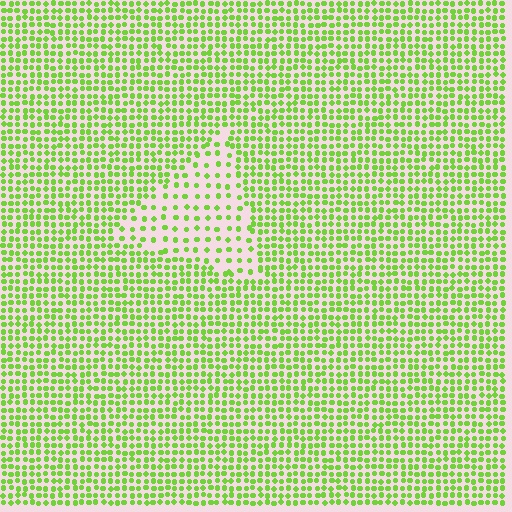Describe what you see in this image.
The image contains small lime elements arranged at two different densities. A triangle-shaped region is visible where the elements are less densely packed than the surrounding area.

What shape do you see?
I see a triangle.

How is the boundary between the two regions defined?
The boundary is defined by a change in element density (approximately 2.2x ratio). All elements are the same color, size, and shape.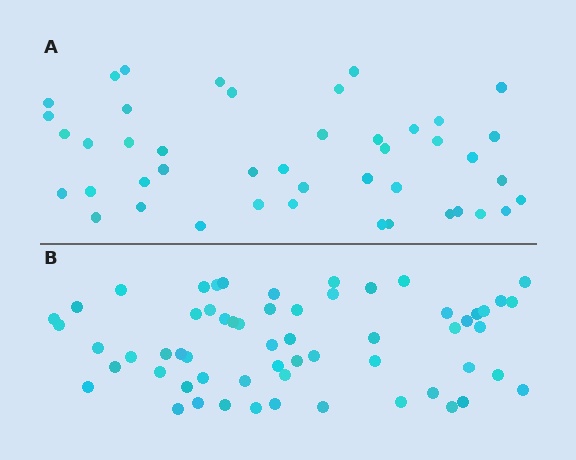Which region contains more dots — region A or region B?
Region B (the bottom region) has more dots.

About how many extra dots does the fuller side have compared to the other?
Region B has approximately 15 more dots than region A.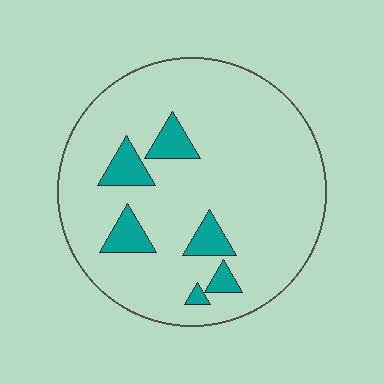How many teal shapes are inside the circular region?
6.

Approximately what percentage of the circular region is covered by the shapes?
Approximately 10%.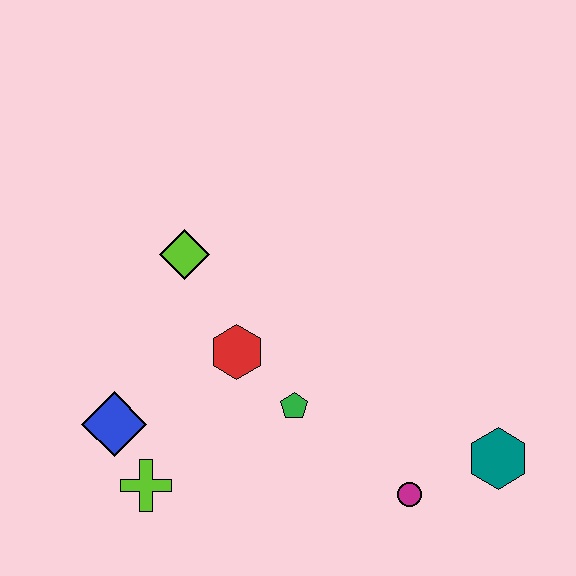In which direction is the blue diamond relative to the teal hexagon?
The blue diamond is to the left of the teal hexagon.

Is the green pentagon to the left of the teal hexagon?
Yes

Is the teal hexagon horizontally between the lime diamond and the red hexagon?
No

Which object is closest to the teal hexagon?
The magenta circle is closest to the teal hexagon.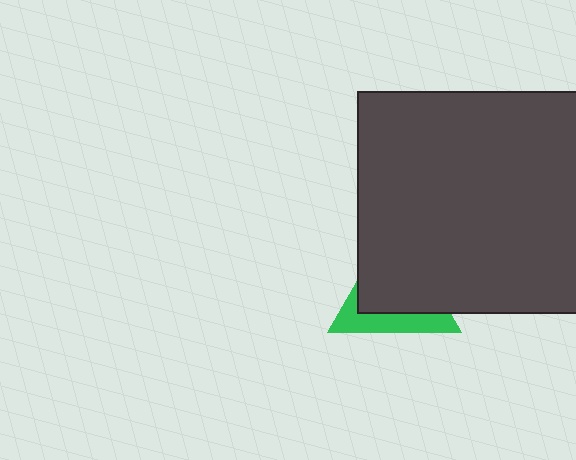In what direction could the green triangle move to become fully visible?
The green triangle could move toward the lower-left. That would shift it out from behind the dark gray square entirely.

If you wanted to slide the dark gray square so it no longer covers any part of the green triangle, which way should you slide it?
Slide it toward the upper-right — that is the most direct way to separate the two shapes.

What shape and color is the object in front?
The object in front is a dark gray square.